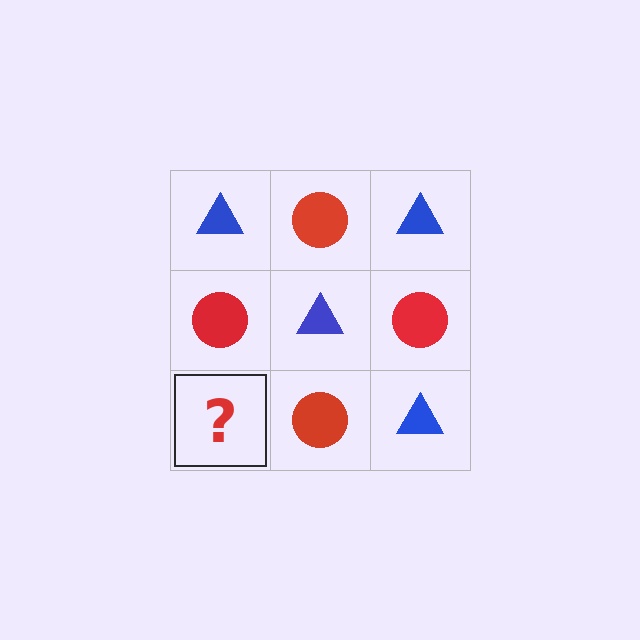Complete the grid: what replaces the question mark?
The question mark should be replaced with a blue triangle.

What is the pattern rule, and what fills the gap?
The rule is that it alternates blue triangle and red circle in a checkerboard pattern. The gap should be filled with a blue triangle.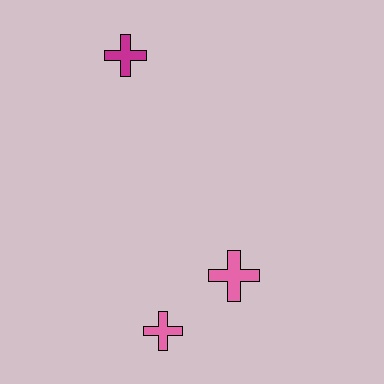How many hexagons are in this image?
There are no hexagons.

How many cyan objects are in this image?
There are no cyan objects.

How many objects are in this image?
There are 3 objects.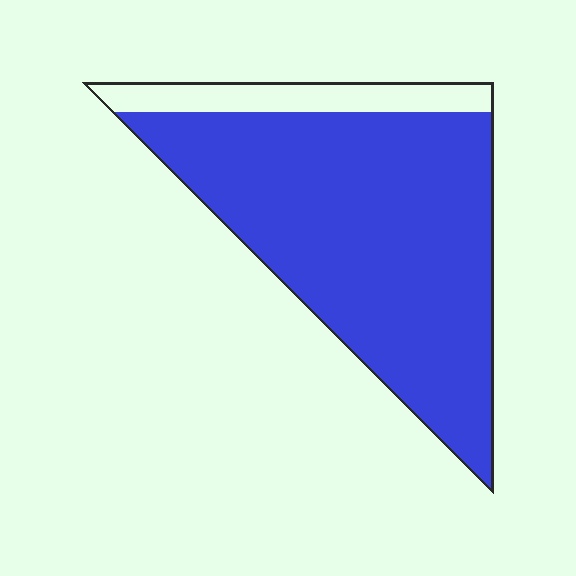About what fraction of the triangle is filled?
About seven eighths (7/8).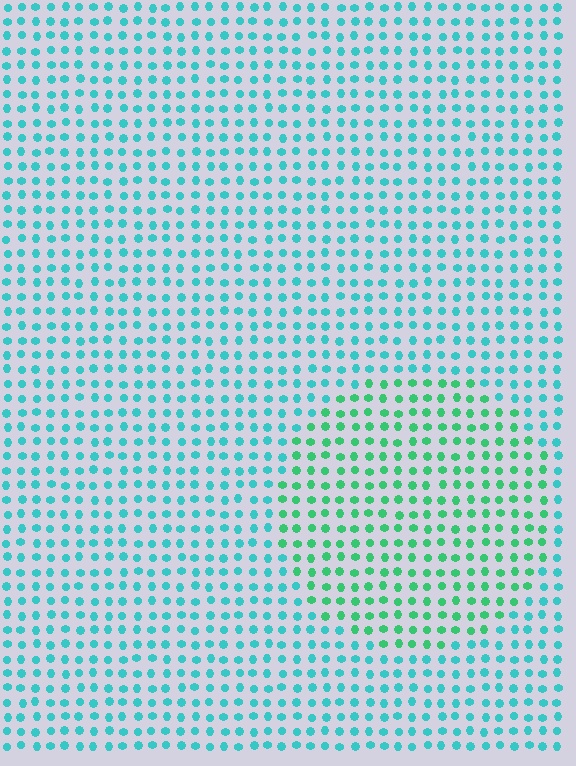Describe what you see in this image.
The image is filled with small cyan elements in a uniform arrangement. A circle-shaped region is visible where the elements are tinted to a slightly different hue, forming a subtle color boundary.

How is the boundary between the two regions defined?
The boundary is defined purely by a slight shift in hue (about 35 degrees). Spacing, size, and orientation are identical on both sides.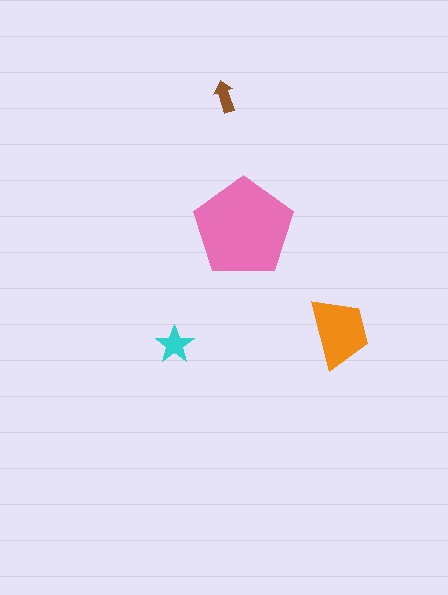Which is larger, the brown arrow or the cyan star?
The cyan star.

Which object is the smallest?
The brown arrow.